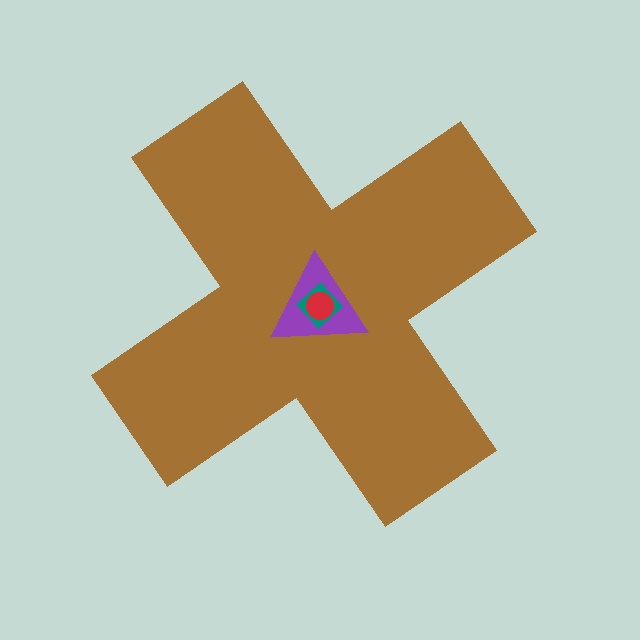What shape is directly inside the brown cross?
The purple triangle.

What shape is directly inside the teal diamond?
The red circle.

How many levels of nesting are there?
4.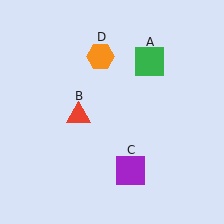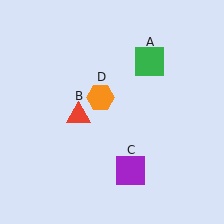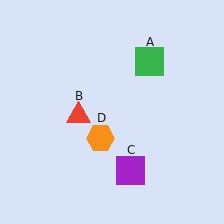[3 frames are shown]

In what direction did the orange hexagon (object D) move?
The orange hexagon (object D) moved down.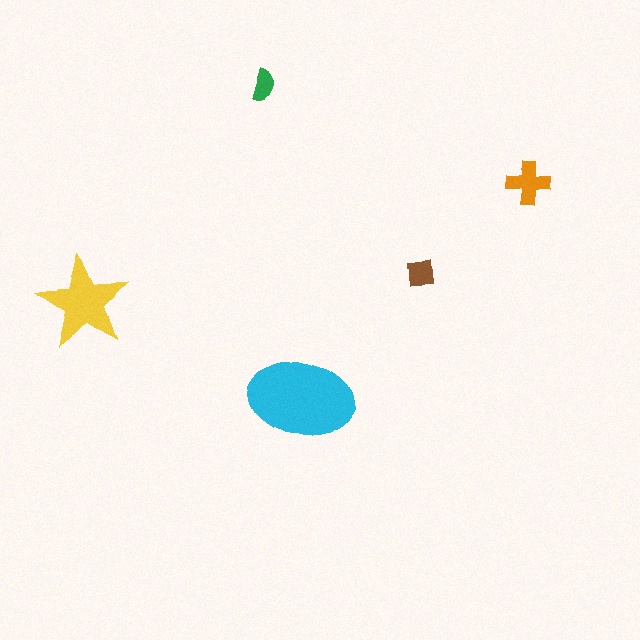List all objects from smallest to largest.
The green semicircle, the brown square, the orange cross, the yellow star, the cyan ellipse.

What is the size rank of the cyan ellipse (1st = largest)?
1st.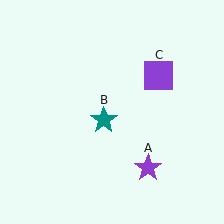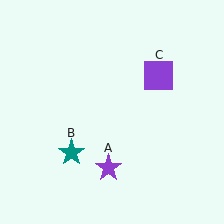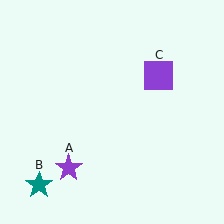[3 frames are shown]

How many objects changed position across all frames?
2 objects changed position: purple star (object A), teal star (object B).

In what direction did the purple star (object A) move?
The purple star (object A) moved left.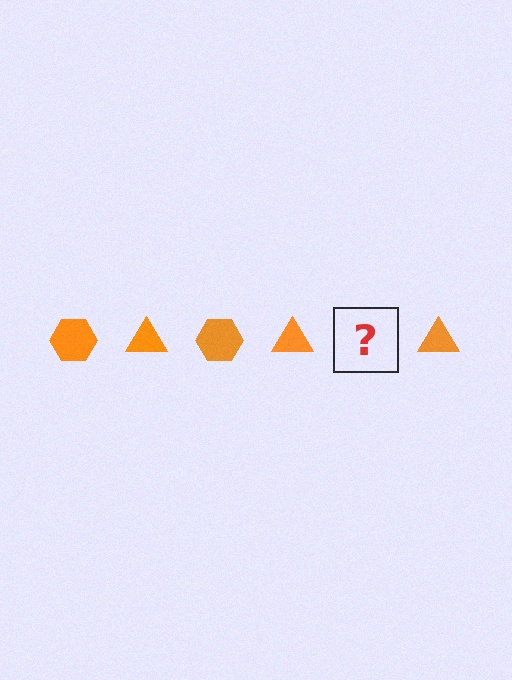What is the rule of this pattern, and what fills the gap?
The rule is that the pattern cycles through hexagon, triangle shapes in orange. The gap should be filled with an orange hexagon.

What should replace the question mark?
The question mark should be replaced with an orange hexagon.